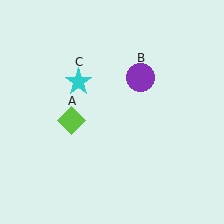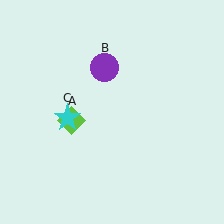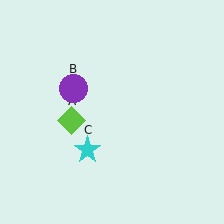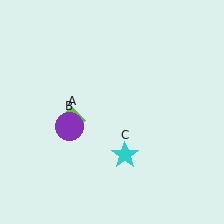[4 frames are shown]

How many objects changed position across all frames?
2 objects changed position: purple circle (object B), cyan star (object C).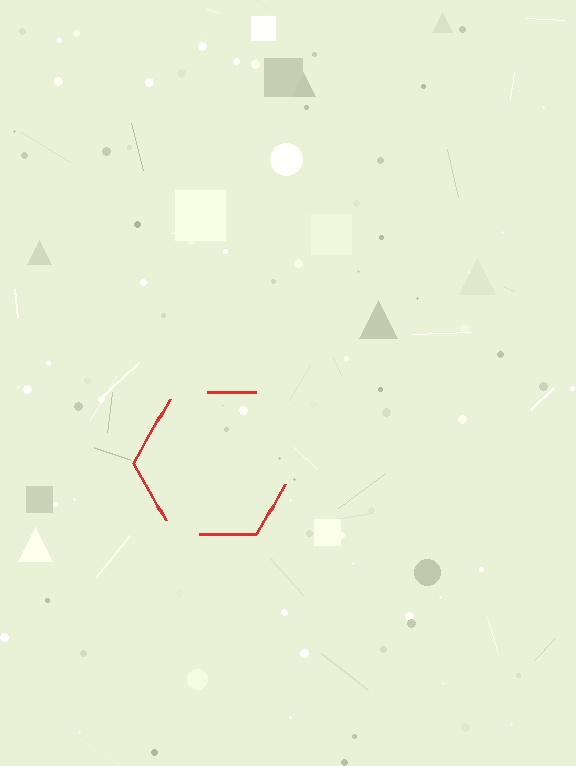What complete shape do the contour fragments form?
The contour fragments form a hexagon.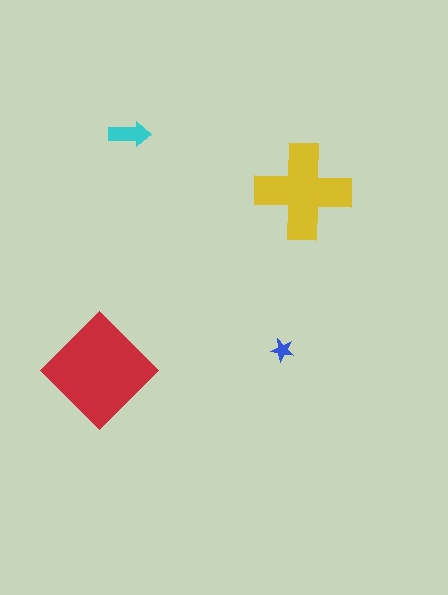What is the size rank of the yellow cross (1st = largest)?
2nd.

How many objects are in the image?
There are 4 objects in the image.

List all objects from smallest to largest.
The blue star, the cyan arrow, the yellow cross, the red diamond.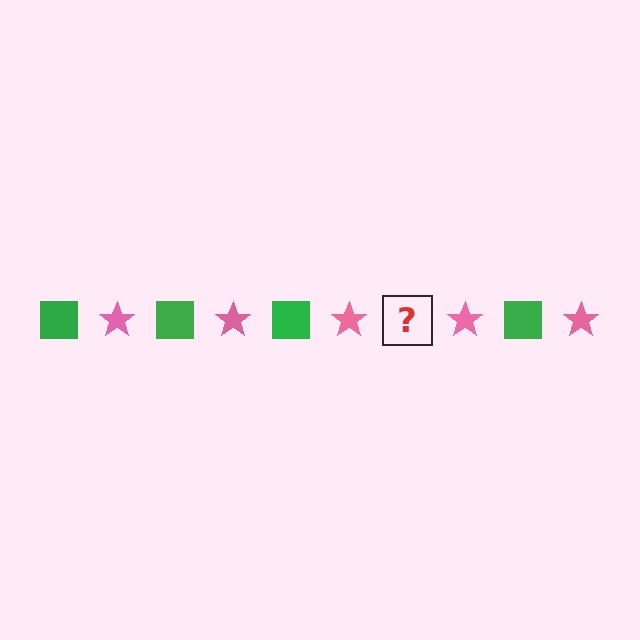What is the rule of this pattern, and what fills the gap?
The rule is that the pattern alternates between green square and pink star. The gap should be filled with a green square.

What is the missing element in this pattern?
The missing element is a green square.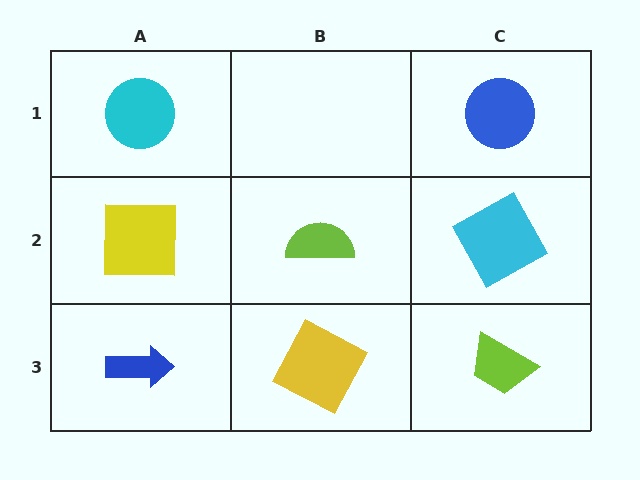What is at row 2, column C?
A cyan square.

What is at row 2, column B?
A lime semicircle.